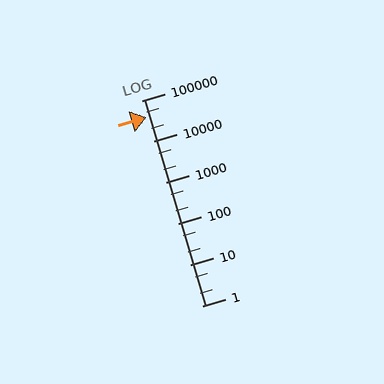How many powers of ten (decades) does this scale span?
The scale spans 5 decades, from 1 to 100000.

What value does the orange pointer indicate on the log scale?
The pointer indicates approximately 39000.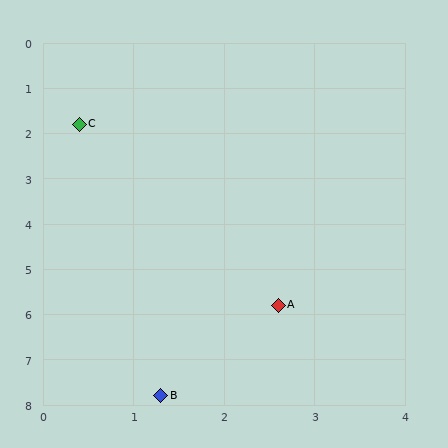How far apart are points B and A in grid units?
Points B and A are about 2.4 grid units apart.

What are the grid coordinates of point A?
Point A is at approximately (2.6, 5.8).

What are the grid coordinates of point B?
Point B is at approximately (1.3, 7.8).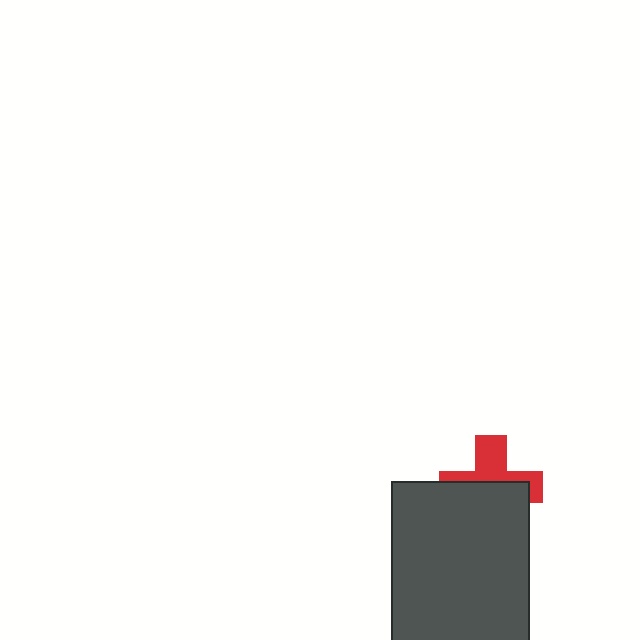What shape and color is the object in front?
The object in front is a dark gray rectangle.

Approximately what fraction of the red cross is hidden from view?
Roughly 56% of the red cross is hidden behind the dark gray rectangle.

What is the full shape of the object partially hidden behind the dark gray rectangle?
The partially hidden object is a red cross.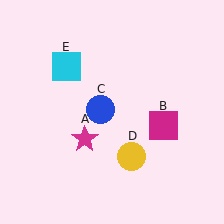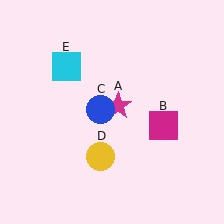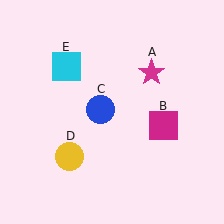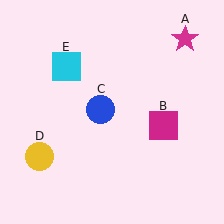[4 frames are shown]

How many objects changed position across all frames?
2 objects changed position: magenta star (object A), yellow circle (object D).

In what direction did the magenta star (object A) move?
The magenta star (object A) moved up and to the right.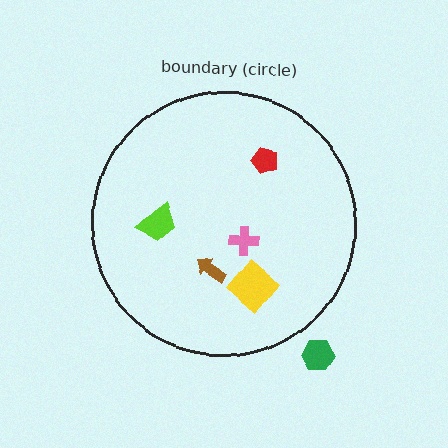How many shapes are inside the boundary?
5 inside, 1 outside.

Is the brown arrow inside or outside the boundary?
Inside.